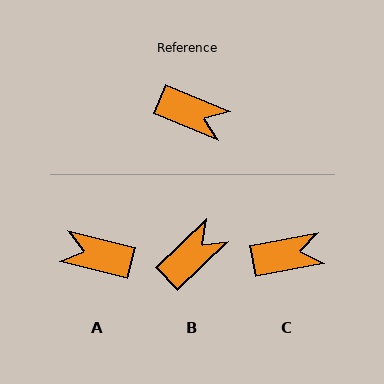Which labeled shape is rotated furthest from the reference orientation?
A, about 171 degrees away.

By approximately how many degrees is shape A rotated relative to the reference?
Approximately 171 degrees clockwise.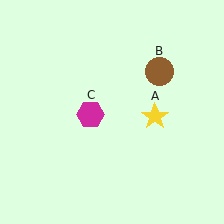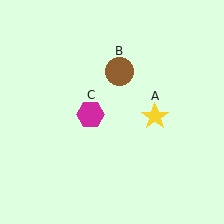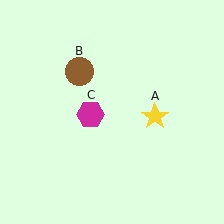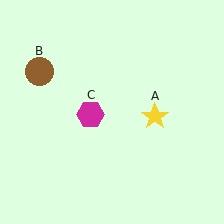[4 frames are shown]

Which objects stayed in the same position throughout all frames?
Yellow star (object A) and magenta hexagon (object C) remained stationary.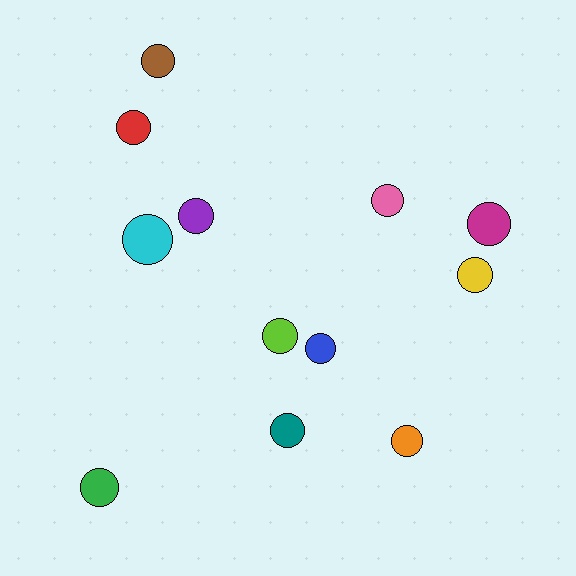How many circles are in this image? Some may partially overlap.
There are 12 circles.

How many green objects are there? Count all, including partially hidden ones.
There is 1 green object.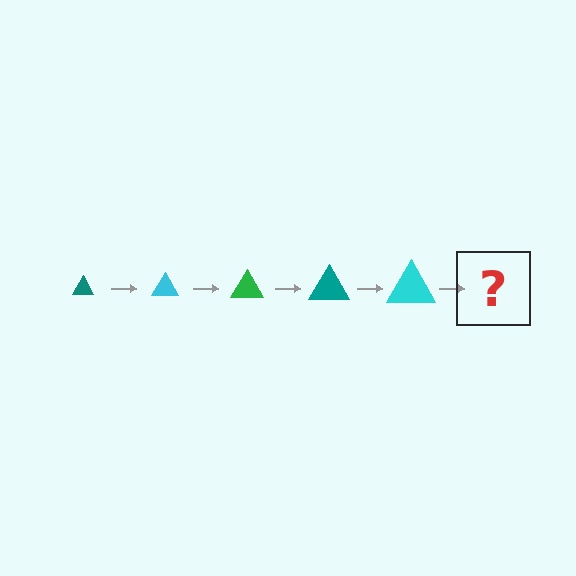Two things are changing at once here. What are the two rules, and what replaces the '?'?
The two rules are that the triangle grows larger each step and the color cycles through teal, cyan, and green. The '?' should be a green triangle, larger than the previous one.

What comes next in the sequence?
The next element should be a green triangle, larger than the previous one.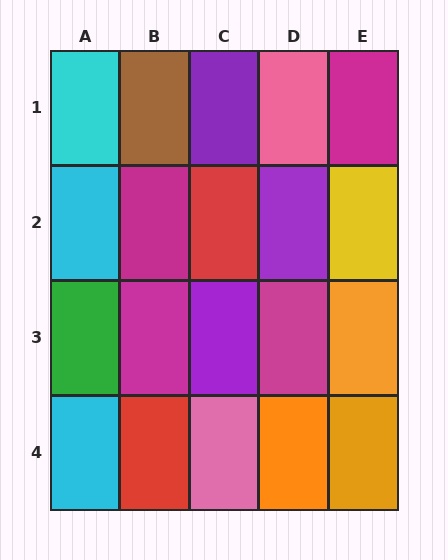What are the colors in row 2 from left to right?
Cyan, magenta, red, purple, yellow.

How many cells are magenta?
4 cells are magenta.